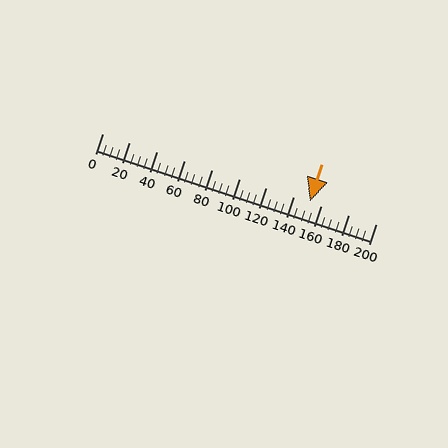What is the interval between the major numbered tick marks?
The major tick marks are spaced 20 units apart.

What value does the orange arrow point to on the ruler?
The orange arrow points to approximately 152.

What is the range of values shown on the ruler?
The ruler shows values from 0 to 200.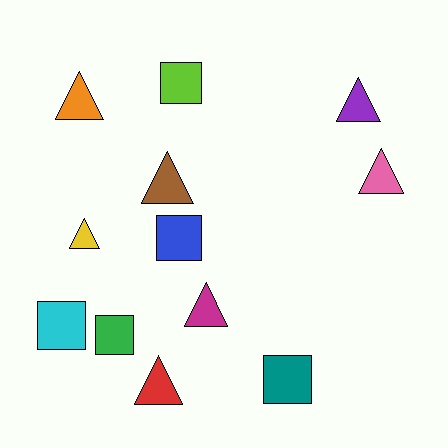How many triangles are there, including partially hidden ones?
There are 7 triangles.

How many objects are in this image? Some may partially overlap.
There are 12 objects.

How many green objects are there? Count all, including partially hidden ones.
There is 1 green object.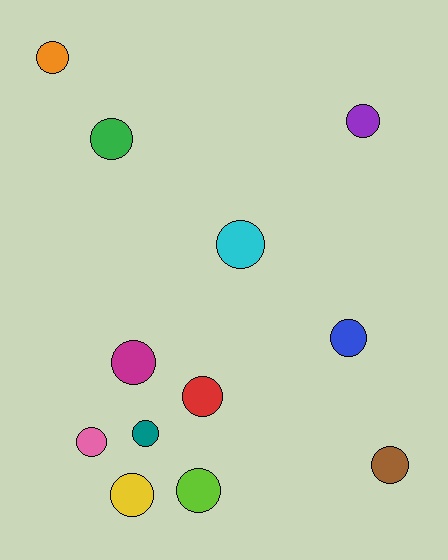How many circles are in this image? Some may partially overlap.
There are 12 circles.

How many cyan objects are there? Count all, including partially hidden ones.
There is 1 cyan object.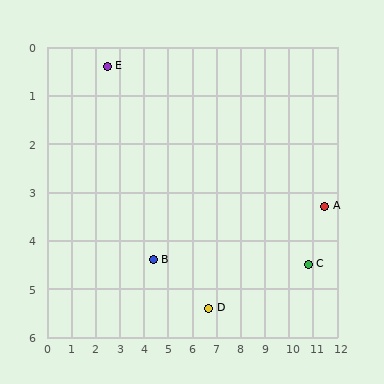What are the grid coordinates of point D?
Point D is at approximately (6.7, 5.4).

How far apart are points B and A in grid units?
Points B and A are about 7.2 grid units apart.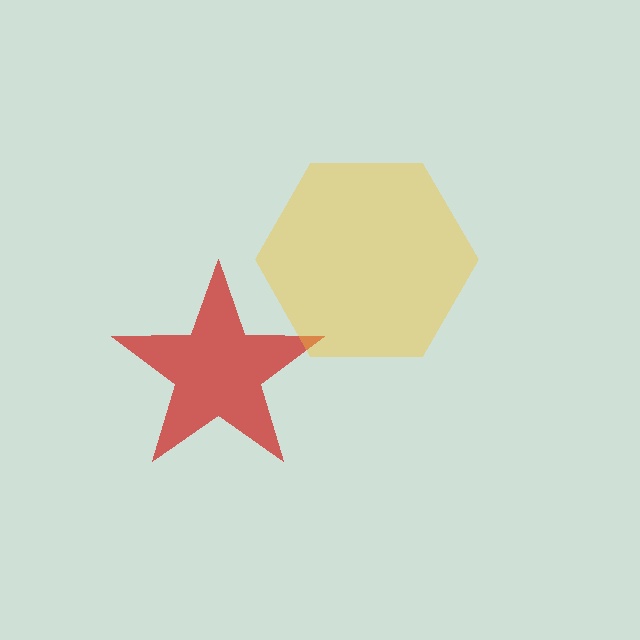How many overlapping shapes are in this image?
There are 2 overlapping shapes in the image.